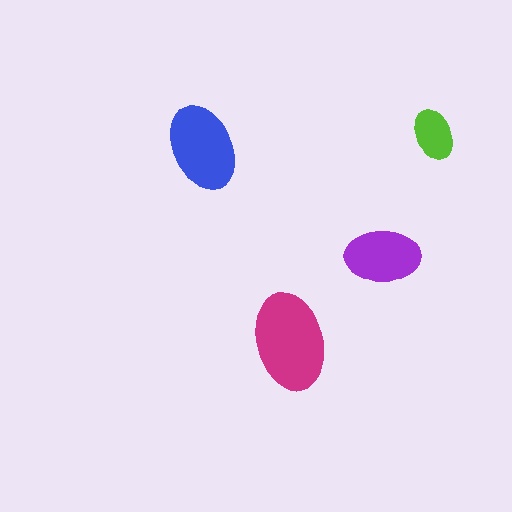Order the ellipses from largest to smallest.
the magenta one, the blue one, the purple one, the lime one.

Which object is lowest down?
The magenta ellipse is bottommost.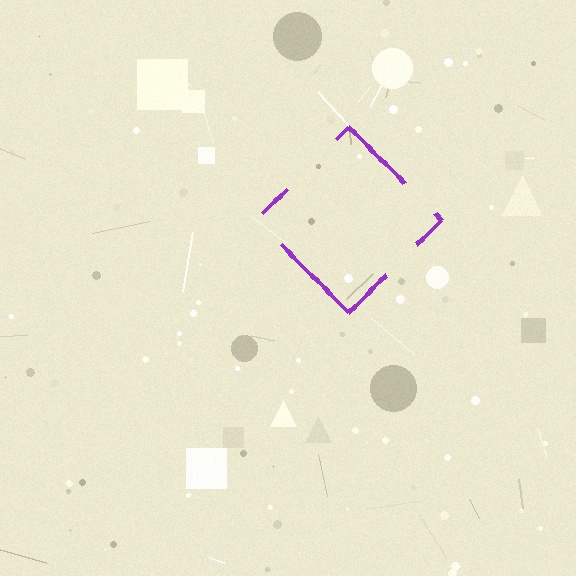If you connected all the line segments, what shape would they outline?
They would outline a diamond.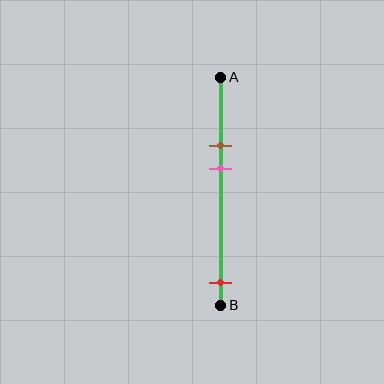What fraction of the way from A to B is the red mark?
The red mark is approximately 90% (0.9) of the way from A to B.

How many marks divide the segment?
There are 3 marks dividing the segment.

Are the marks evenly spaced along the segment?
No, the marks are not evenly spaced.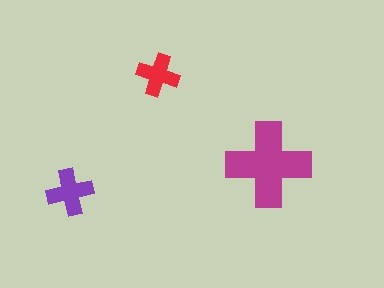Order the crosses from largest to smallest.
the magenta one, the purple one, the red one.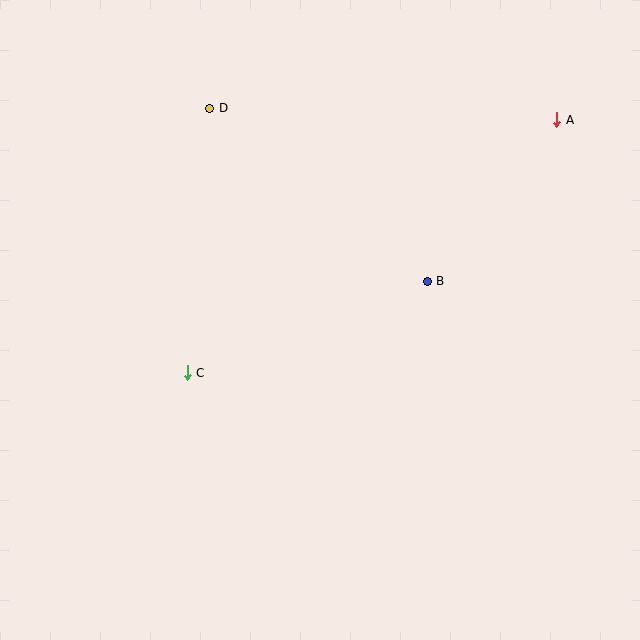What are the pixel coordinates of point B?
Point B is at (427, 281).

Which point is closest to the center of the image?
Point B at (427, 281) is closest to the center.